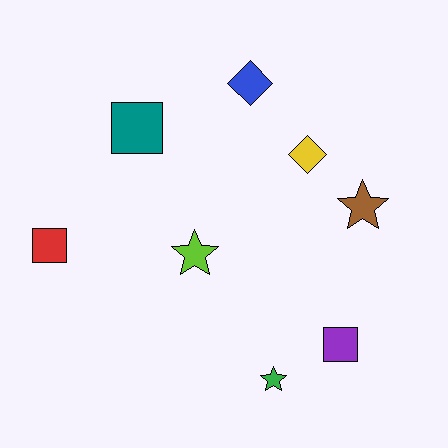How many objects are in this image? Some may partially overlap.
There are 8 objects.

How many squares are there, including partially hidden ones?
There are 3 squares.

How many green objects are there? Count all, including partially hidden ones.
There is 1 green object.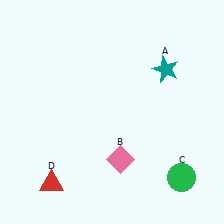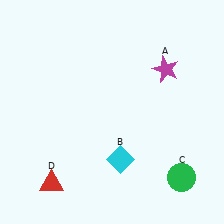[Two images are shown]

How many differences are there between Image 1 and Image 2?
There are 2 differences between the two images.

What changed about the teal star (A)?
In Image 1, A is teal. In Image 2, it changed to magenta.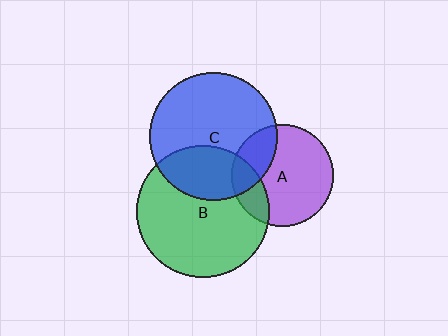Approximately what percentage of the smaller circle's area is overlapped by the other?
Approximately 25%.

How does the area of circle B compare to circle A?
Approximately 1.7 times.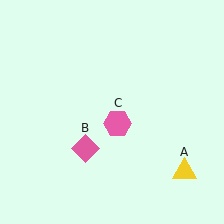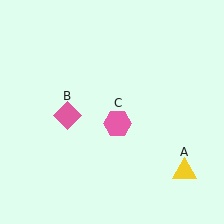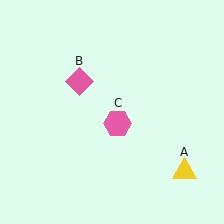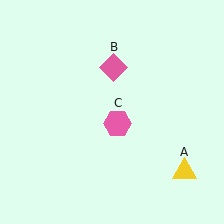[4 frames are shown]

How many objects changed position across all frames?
1 object changed position: pink diamond (object B).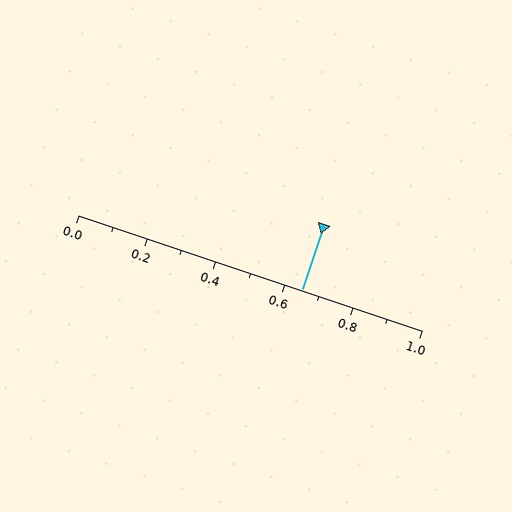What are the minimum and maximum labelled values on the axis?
The axis runs from 0.0 to 1.0.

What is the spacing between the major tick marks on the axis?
The major ticks are spaced 0.2 apart.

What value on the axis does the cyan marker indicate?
The marker indicates approximately 0.65.